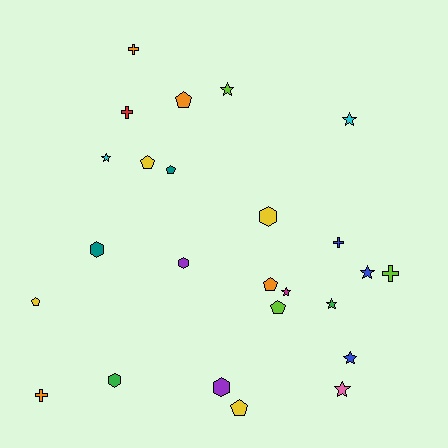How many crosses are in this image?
There are 5 crosses.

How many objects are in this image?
There are 25 objects.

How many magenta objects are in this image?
There is 1 magenta object.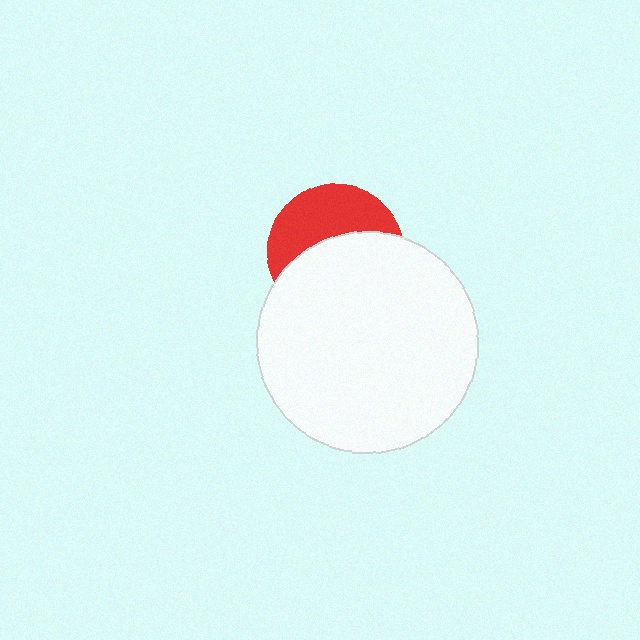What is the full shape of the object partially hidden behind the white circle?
The partially hidden object is a red circle.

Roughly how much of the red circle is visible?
A small part of it is visible (roughly 43%).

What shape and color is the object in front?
The object in front is a white circle.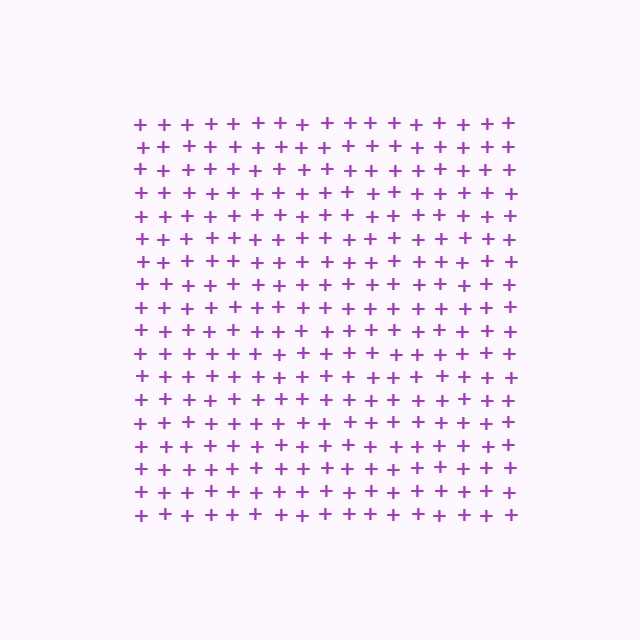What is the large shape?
The large shape is a square.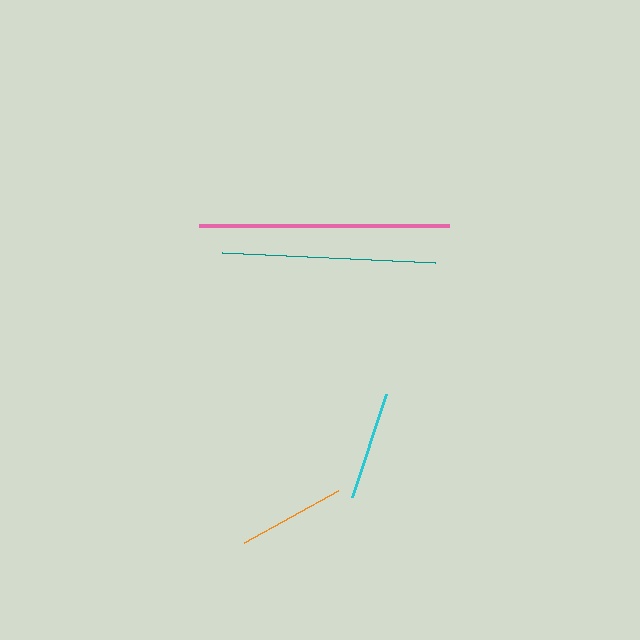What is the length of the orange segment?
The orange segment is approximately 108 pixels long.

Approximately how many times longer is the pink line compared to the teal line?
The pink line is approximately 1.2 times the length of the teal line.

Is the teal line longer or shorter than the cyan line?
The teal line is longer than the cyan line.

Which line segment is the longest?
The pink line is the longest at approximately 250 pixels.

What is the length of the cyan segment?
The cyan segment is approximately 108 pixels long.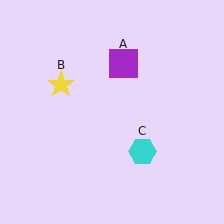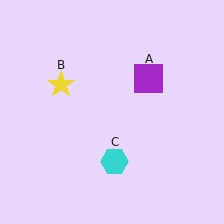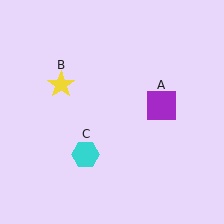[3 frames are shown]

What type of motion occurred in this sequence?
The purple square (object A), cyan hexagon (object C) rotated clockwise around the center of the scene.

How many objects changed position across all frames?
2 objects changed position: purple square (object A), cyan hexagon (object C).